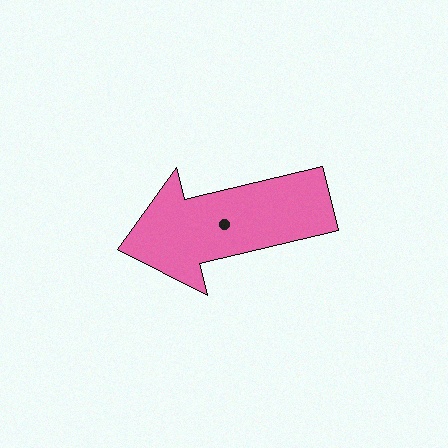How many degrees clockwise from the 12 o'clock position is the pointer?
Approximately 256 degrees.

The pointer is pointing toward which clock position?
Roughly 9 o'clock.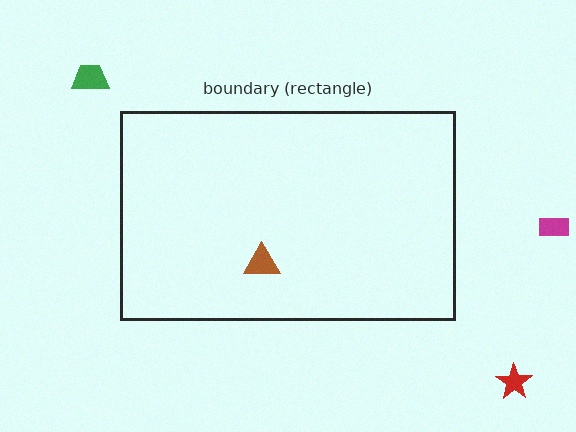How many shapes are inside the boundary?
1 inside, 3 outside.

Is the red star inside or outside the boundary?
Outside.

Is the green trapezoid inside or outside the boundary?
Outside.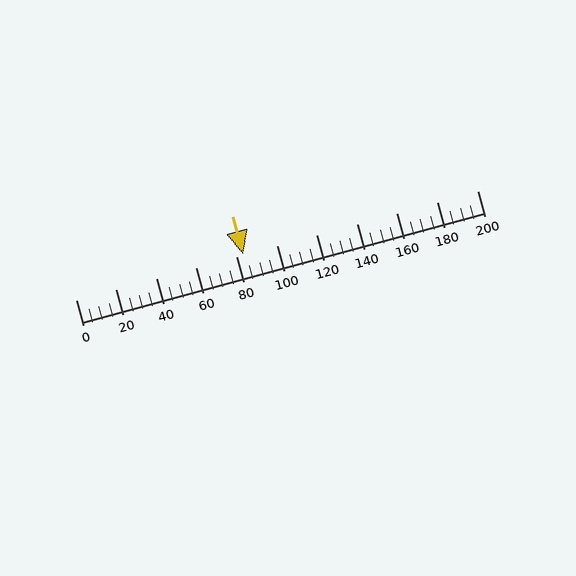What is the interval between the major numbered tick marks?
The major tick marks are spaced 20 units apart.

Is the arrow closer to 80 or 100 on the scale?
The arrow is closer to 80.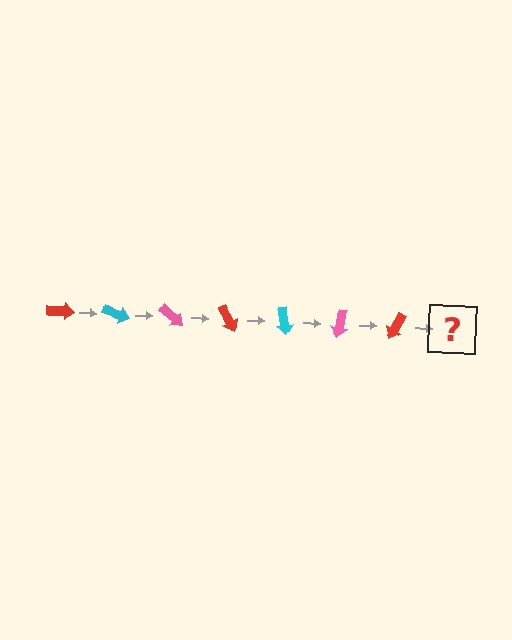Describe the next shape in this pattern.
It should be a cyan arrow, rotated 140 degrees from the start.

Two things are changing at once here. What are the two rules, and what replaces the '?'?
The two rules are that it rotates 20 degrees each step and the color cycles through red, cyan, and pink. The '?' should be a cyan arrow, rotated 140 degrees from the start.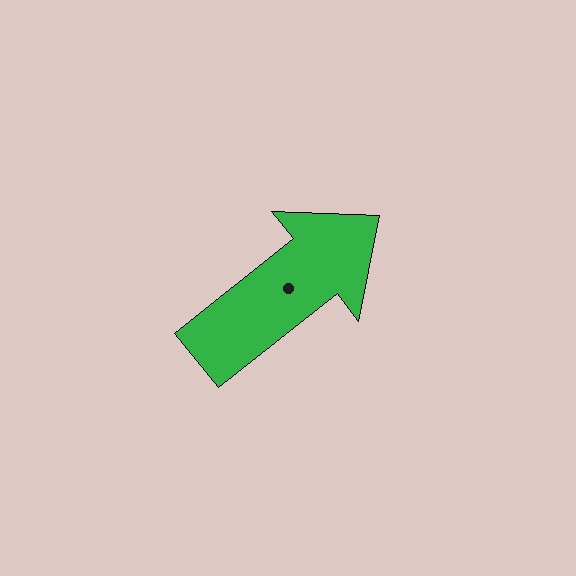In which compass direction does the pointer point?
Northeast.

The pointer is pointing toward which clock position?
Roughly 2 o'clock.